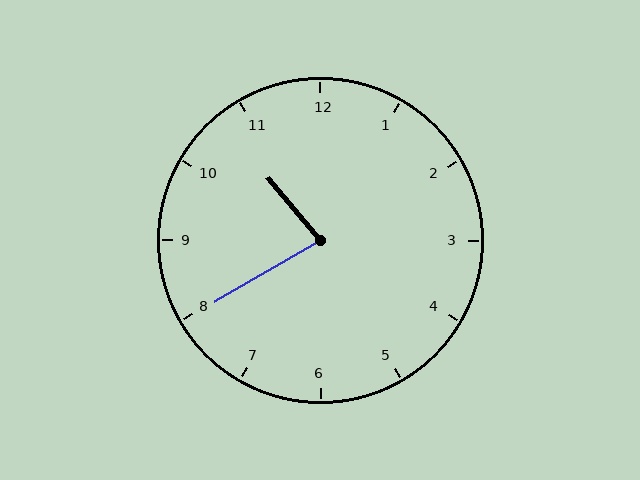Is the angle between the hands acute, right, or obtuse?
It is acute.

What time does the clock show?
10:40.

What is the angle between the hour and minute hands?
Approximately 80 degrees.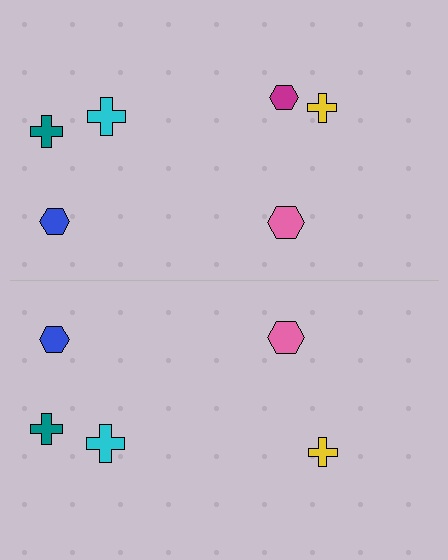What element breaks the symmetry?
A magenta hexagon is missing from the bottom side.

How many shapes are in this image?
There are 11 shapes in this image.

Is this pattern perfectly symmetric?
No, the pattern is not perfectly symmetric. A magenta hexagon is missing from the bottom side.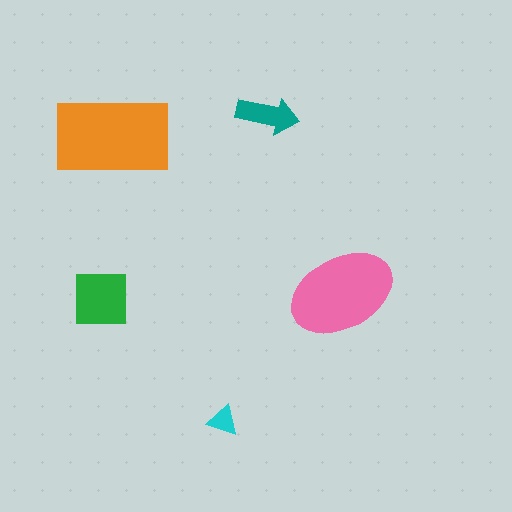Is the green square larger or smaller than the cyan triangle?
Larger.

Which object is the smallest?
The cyan triangle.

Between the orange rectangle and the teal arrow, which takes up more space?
The orange rectangle.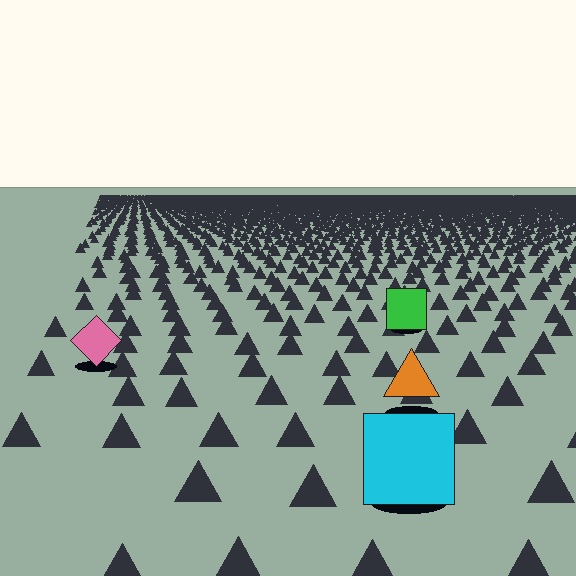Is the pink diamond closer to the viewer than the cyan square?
No. The cyan square is closer — you can tell from the texture gradient: the ground texture is coarser near it.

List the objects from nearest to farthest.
From nearest to farthest: the cyan square, the orange triangle, the pink diamond, the green square.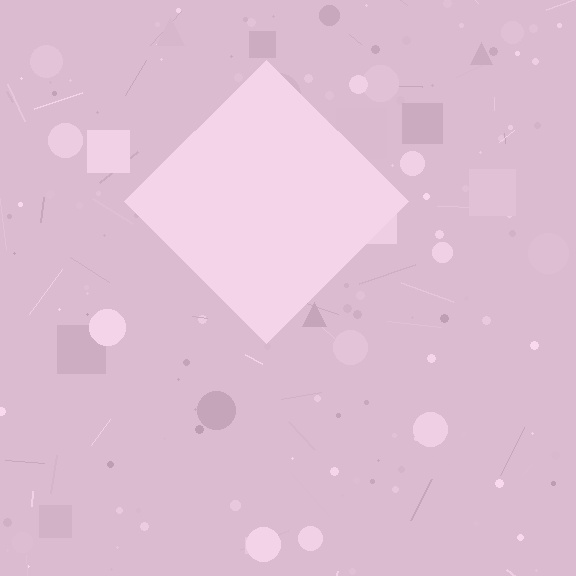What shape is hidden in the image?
A diamond is hidden in the image.